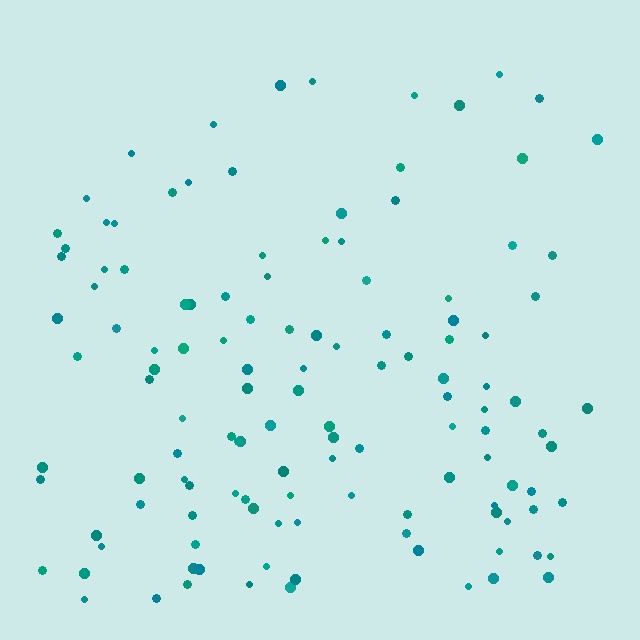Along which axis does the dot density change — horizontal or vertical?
Vertical.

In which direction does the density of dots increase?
From top to bottom, with the bottom side densest.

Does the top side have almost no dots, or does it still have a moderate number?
Still a moderate number, just noticeably fewer than the bottom.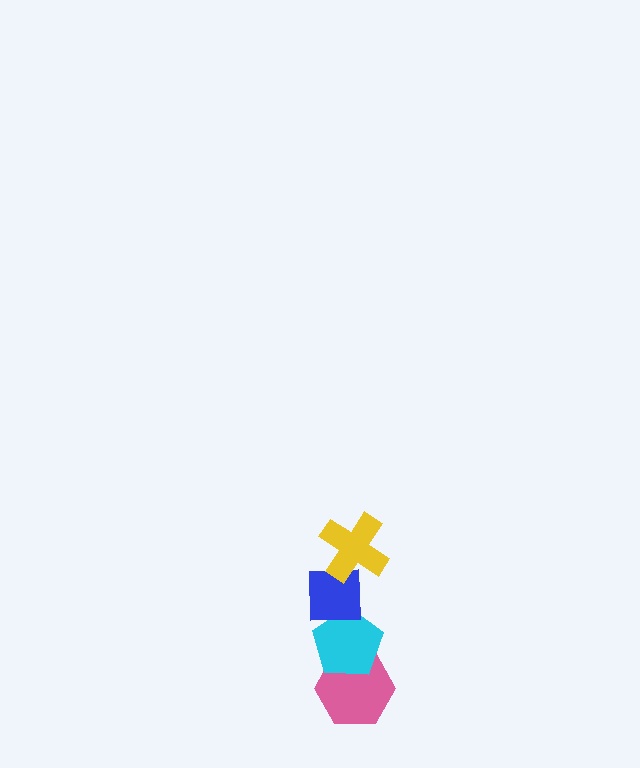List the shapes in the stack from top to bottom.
From top to bottom: the yellow cross, the blue square, the cyan pentagon, the pink hexagon.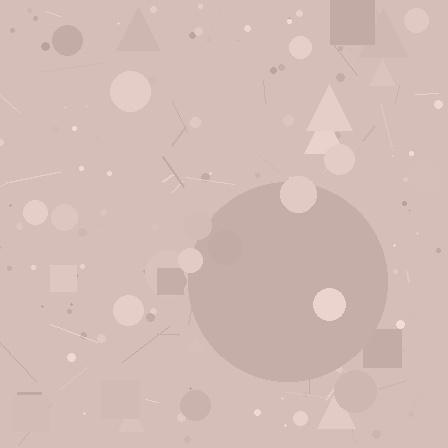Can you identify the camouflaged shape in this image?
The camouflaged shape is a circle.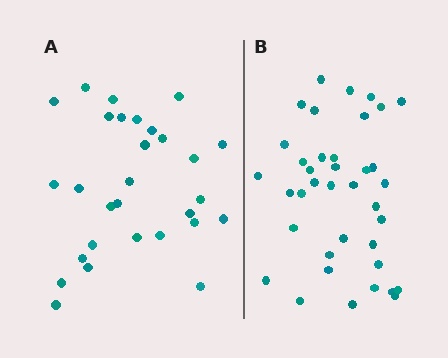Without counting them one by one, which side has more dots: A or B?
Region B (the right region) has more dots.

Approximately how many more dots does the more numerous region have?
Region B has roughly 8 or so more dots than region A.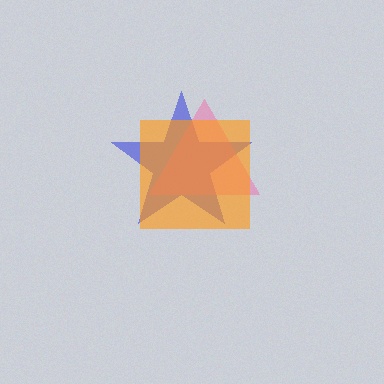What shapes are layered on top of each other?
The layered shapes are: a blue star, a pink triangle, an orange square.